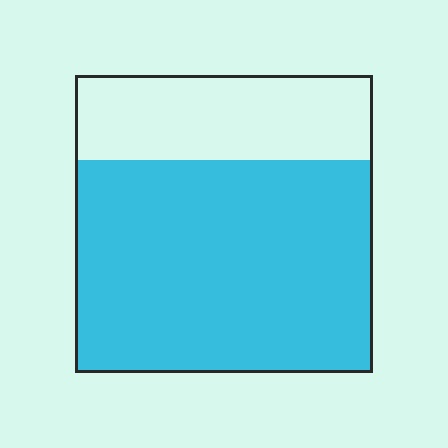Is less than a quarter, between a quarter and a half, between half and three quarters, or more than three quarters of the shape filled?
Between half and three quarters.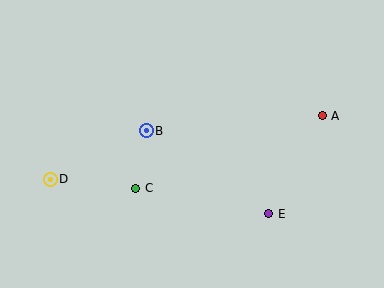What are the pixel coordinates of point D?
Point D is at (50, 179).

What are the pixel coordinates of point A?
Point A is at (322, 116).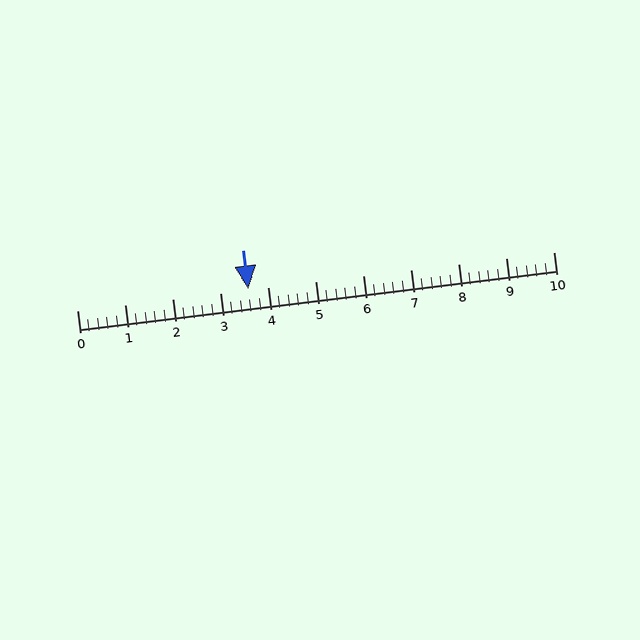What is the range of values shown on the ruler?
The ruler shows values from 0 to 10.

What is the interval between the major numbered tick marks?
The major tick marks are spaced 1 units apart.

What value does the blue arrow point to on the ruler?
The blue arrow points to approximately 3.6.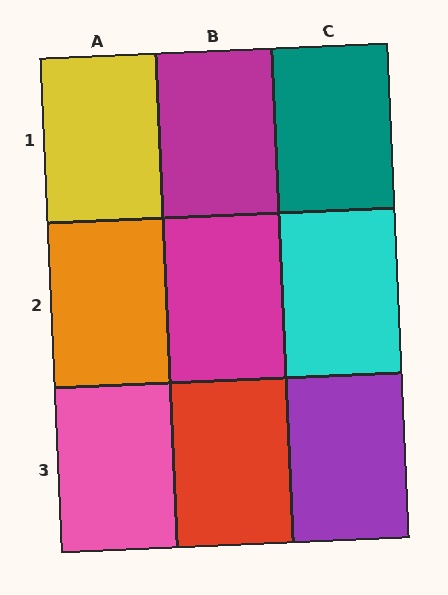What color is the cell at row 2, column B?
Magenta.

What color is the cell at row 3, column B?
Red.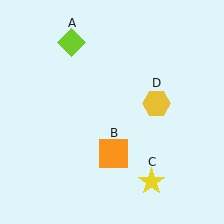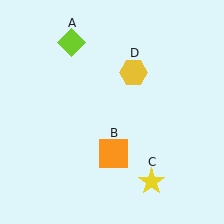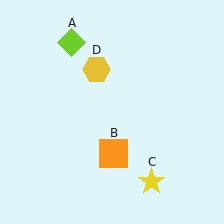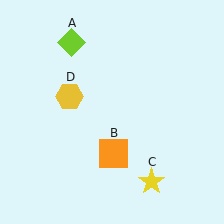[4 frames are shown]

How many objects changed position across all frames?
1 object changed position: yellow hexagon (object D).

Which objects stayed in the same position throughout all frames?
Lime diamond (object A) and orange square (object B) and yellow star (object C) remained stationary.